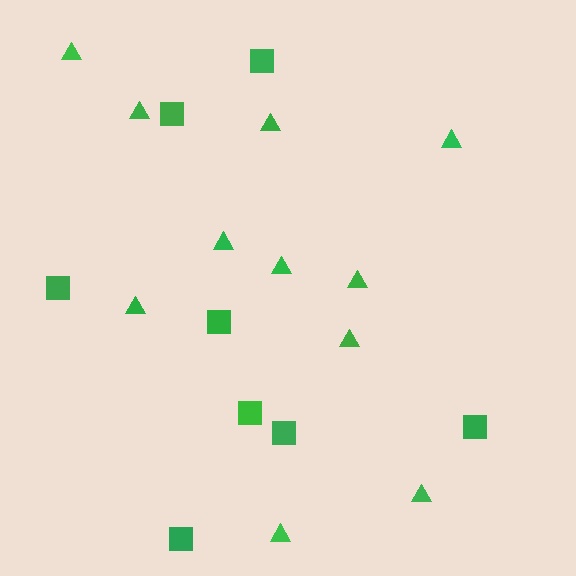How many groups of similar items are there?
There are 2 groups: one group of triangles (11) and one group of squares (8).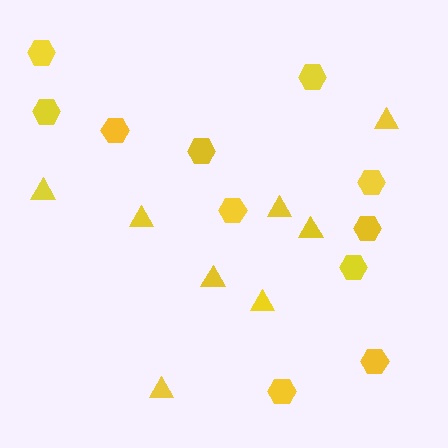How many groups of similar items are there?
There are 2 groups: one group of hexagons (11) and one group of triangles (8).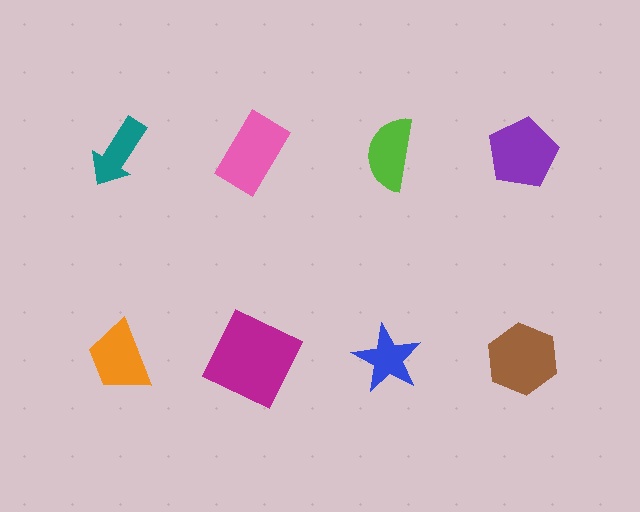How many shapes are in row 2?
4 shapes.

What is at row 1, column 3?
A lime semicircle.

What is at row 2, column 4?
A brown hexagon.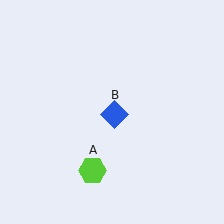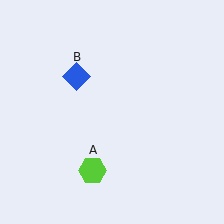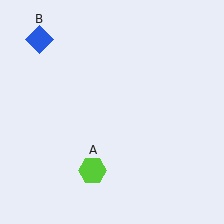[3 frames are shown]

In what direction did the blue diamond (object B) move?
The blue diamond (object B) moved up and to the left.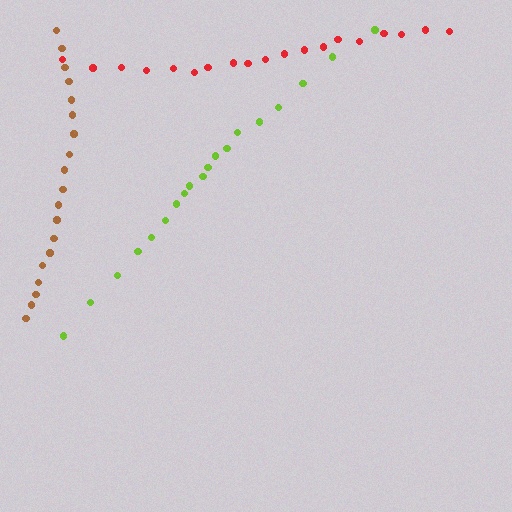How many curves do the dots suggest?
There are 3 distinct paths.